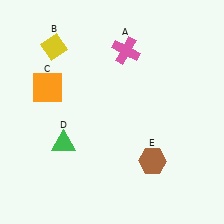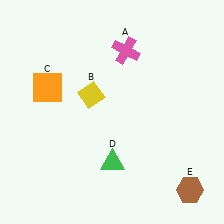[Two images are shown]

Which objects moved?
The objects that moved are: the yellow diamond (B), the green triangle (D), the brown hexagon (E).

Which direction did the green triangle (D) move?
The green triangle (D) moved right.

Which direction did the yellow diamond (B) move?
The yellow diamond (B) moved down.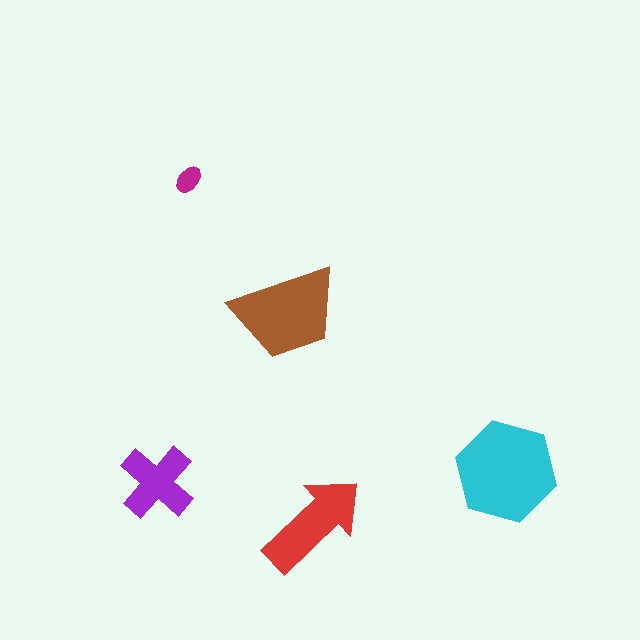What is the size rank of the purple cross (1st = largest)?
4th.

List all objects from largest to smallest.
The cyan hexagon, the brown trapezoid, the red arrow, the purple cross, the magenta ellipse.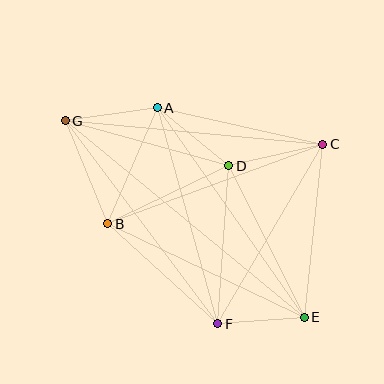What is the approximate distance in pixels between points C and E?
The distance between C and E is approximately 174 pixels.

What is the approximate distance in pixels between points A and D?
The distance between A and D is approximately 92 pixels.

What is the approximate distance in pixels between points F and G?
The distance between F and G is approximately 254 pixels.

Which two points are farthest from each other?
Points E and G are farthest from each other.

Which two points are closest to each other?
Points E and F are closest to each other.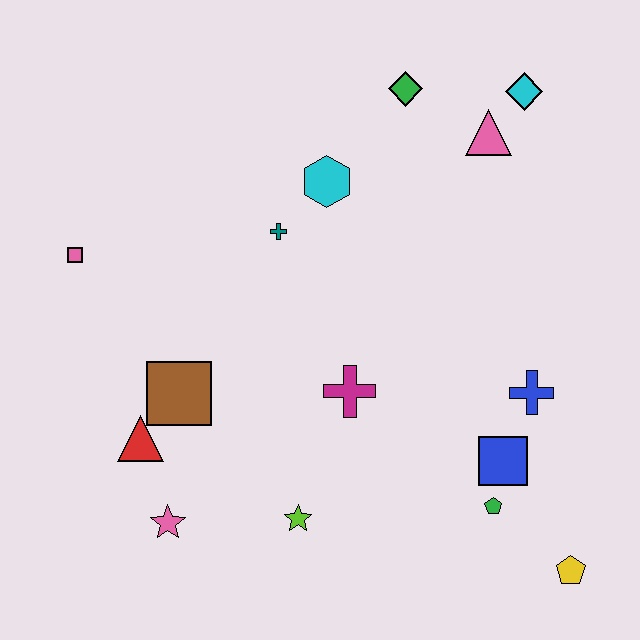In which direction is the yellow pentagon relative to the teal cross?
The yellow pentagon is below the teal cross.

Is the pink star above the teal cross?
No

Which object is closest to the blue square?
The green pentagon is closest to the blue square.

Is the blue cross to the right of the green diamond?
Yes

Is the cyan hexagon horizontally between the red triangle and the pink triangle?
Yes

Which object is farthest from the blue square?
The pink square is farthest from the blue square.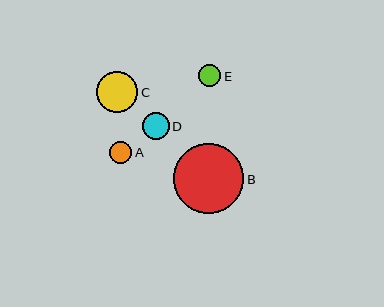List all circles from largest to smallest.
From largest to smallest: B, C, D, A, E.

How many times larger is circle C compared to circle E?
Circle C is approximately 1.9 times the size of circle E.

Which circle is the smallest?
Circle E is the smallest with a size of approximately 22 pixels.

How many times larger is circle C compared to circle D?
Circle C is approximately 1.5 times the size of circle D.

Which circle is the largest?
Circle B is the largest with a size of approximately 70 pixels.